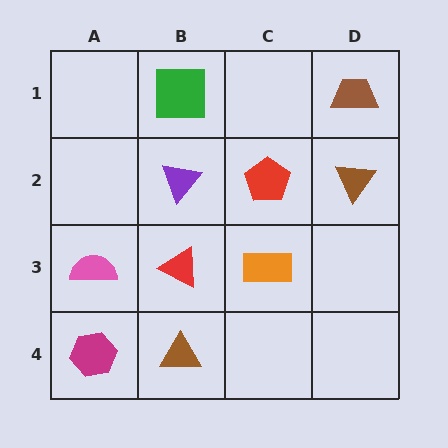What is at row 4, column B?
A brown triangle.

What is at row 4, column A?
A magenta hexagon.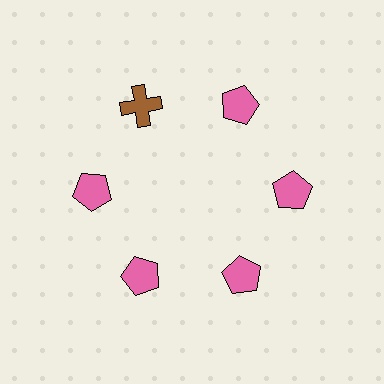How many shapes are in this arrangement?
There are 6 shapes arranged in a ring pattern.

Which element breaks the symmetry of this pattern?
The brown cross at roughly the 11 o'clock position breaks the symmetry. All other shapes are pink pentagons.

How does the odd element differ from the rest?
It differs in both color (brown instead of pink) and shape (cross instead of pentagon).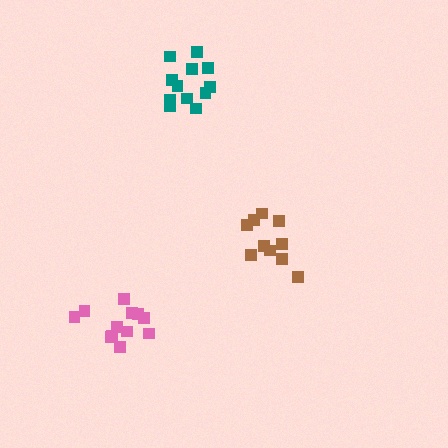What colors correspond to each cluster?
The clusters are colored: pink, brown, teal.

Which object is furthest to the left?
The pink cluster is leftmost.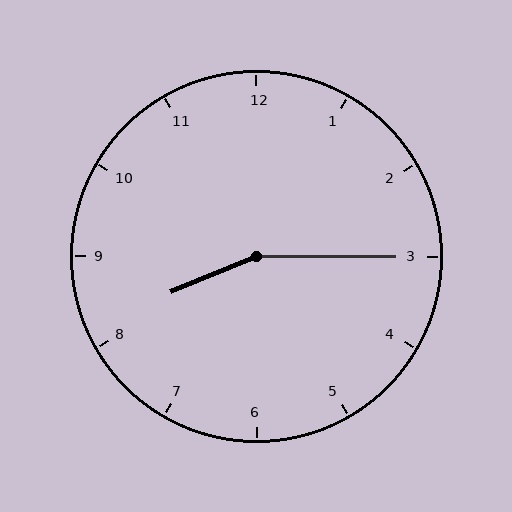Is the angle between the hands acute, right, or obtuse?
It is obtuse.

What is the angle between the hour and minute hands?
Approximately 158 degrees.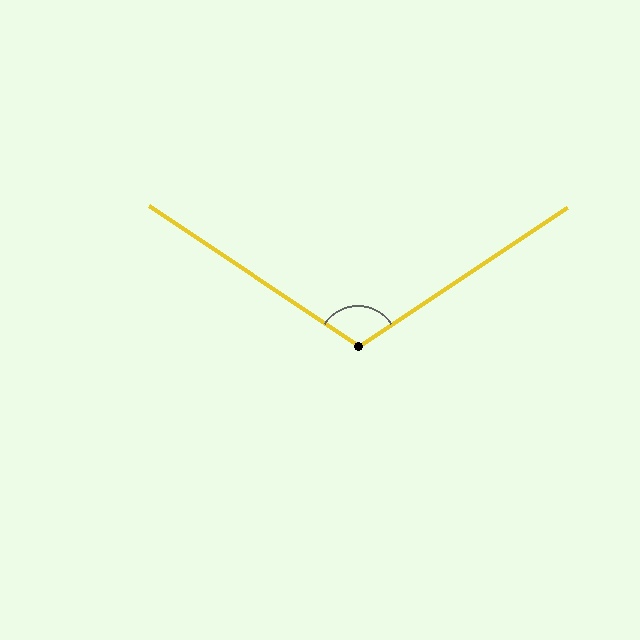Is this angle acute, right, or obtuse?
It is obtuse.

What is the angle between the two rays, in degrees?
Approximately 113 degrees.